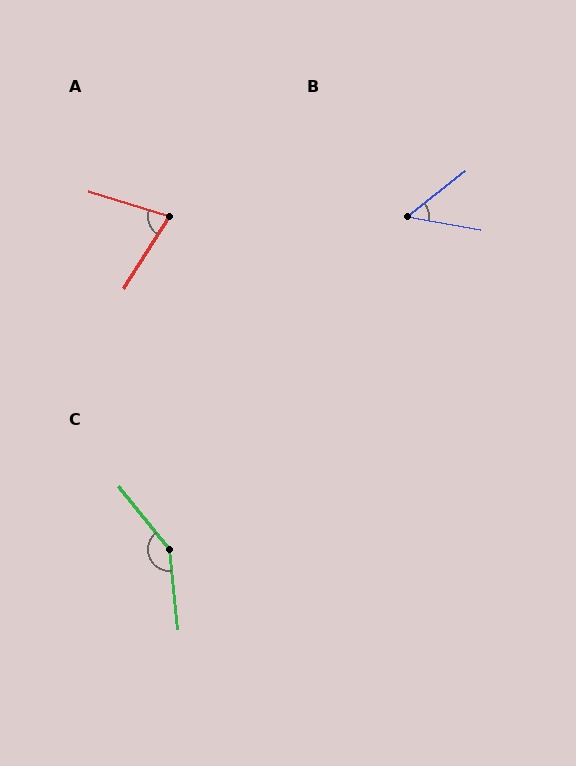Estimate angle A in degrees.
Approximately 75 degrees.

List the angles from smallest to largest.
B (48°), A (75°), C (147°).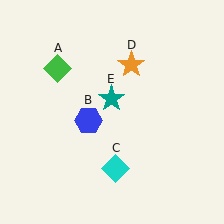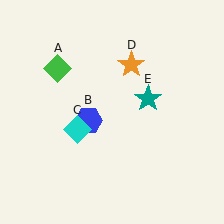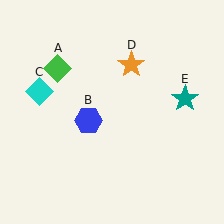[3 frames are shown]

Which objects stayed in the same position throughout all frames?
Green diamond (object A) and blue hexagon (object B) and orange star (object D) remained stationary.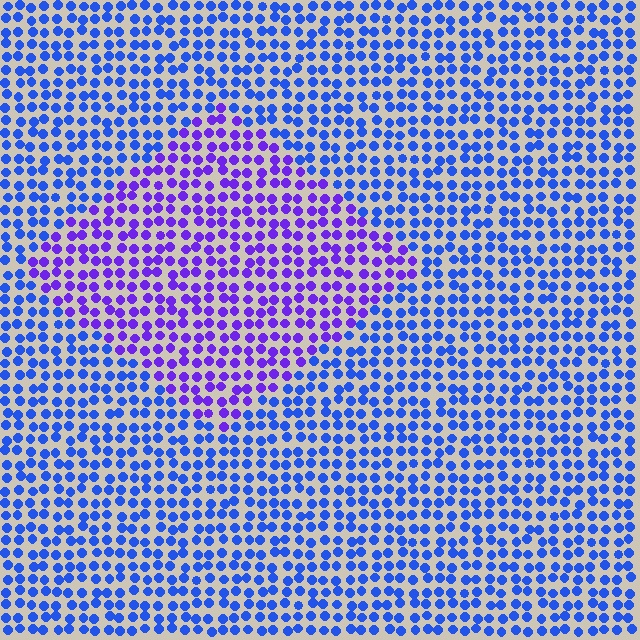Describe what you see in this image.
The image is filled with small blue elements in a uniform arrangement. A diamond-shaped region is visible where the elements are tinted to a slightly different hue, forming a subtle color boundary.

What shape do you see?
I see a diamond.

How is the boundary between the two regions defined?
The boundary is defined purely by a slight shift in hue (about 38 degrees). Spacing, size, and orientation are identical on both sides.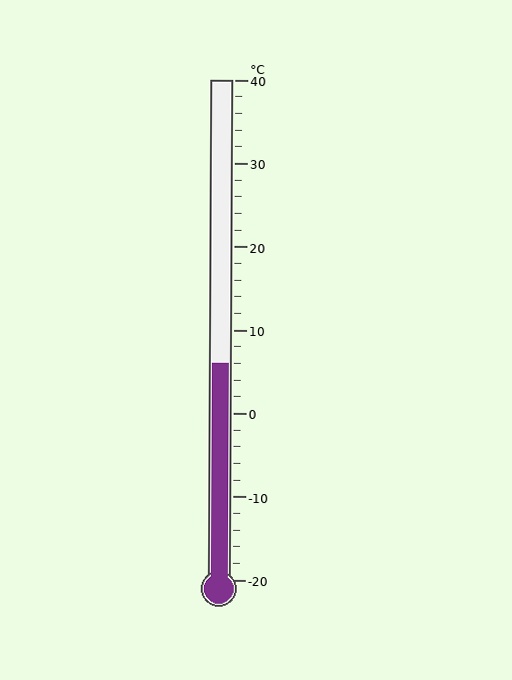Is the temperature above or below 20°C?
The temperature is below 20°C.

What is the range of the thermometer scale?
The thermometer scale ranges from -20°C to 40°C.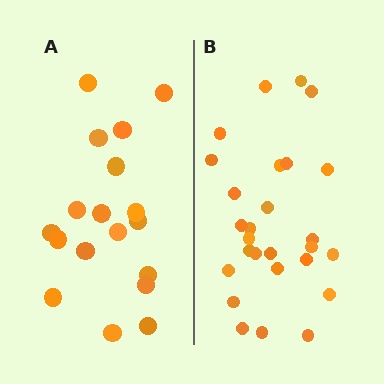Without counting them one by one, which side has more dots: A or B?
Region B (the right region) has more dots.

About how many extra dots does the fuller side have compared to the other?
Region B has roughly 8 or so more dots than region A.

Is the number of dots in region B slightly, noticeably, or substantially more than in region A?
Region B has substantially more. The ratio is roughly 1.5 to 1.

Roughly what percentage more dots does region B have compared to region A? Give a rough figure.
About 50% more.